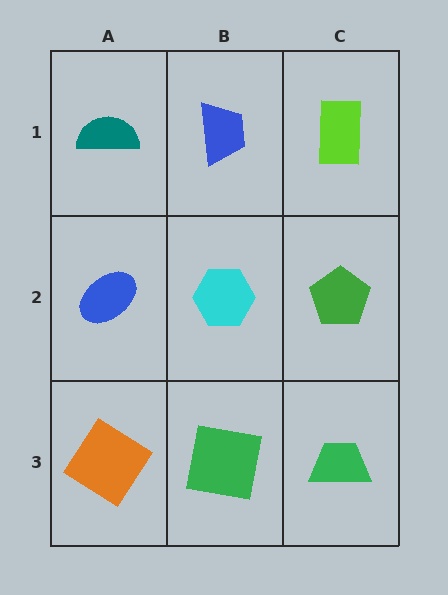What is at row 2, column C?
A green pentagon.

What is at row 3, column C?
A green trapezoid.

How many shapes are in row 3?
3 shapes.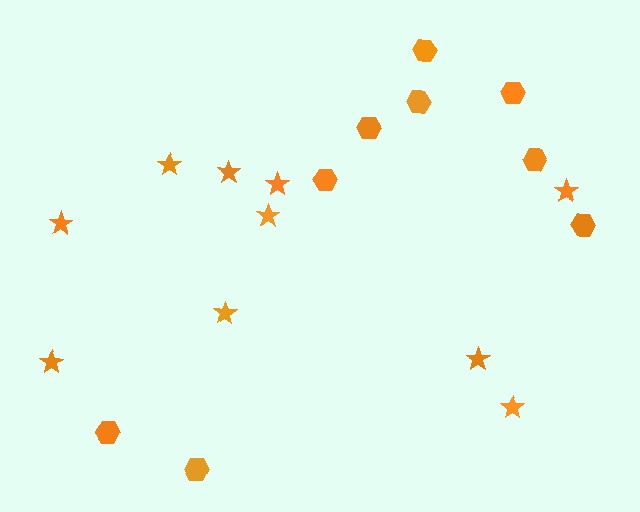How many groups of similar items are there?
There are 2 groups: one group of hexagons (9) and one group of stars (10).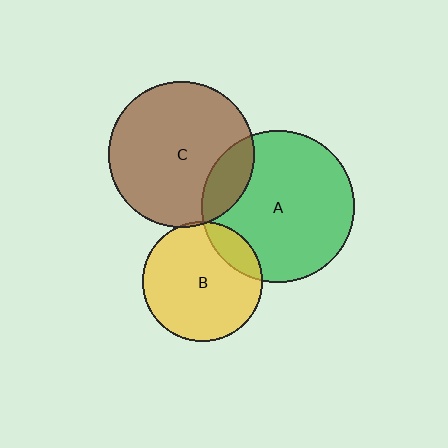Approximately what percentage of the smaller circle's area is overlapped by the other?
Approximately 15%.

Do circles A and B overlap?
Yes.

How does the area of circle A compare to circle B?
Approximately 1.6 times.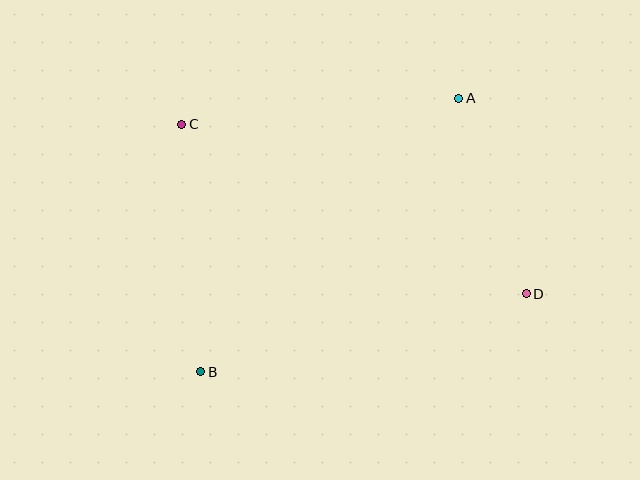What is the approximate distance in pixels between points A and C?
The distance between A and C is approximately 278 pixels.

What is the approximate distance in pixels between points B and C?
The distance between B and C is approximately 248 pixels.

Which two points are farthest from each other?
Points C and D are farthest from each other.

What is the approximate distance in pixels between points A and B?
The distance between A and B is approximately 376 pixels.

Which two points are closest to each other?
Points A and D are closest to each other.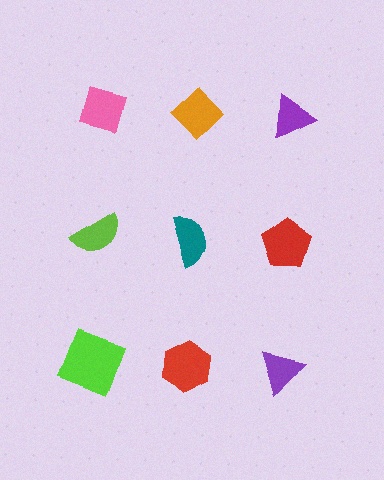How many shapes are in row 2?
3 shapes.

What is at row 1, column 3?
A purple triangle.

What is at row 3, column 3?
A purple triangle.